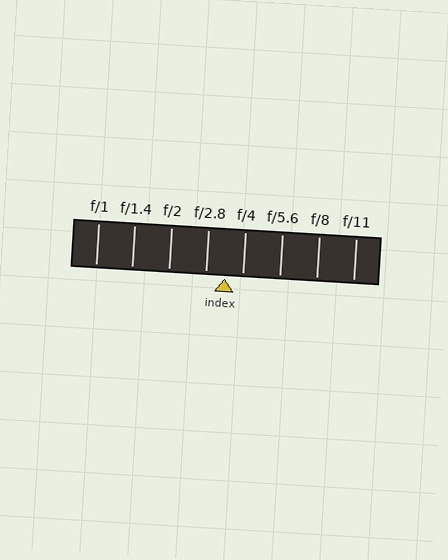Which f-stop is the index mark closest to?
The index mark is closest to f/4.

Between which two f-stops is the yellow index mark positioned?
The index mark is between f/2.8 and f/4.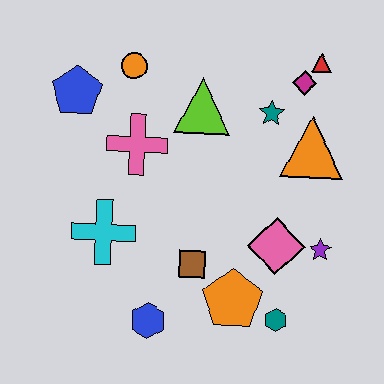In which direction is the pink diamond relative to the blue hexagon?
The pink diamond is to the right of the blue hexagon.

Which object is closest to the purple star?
The pink diamond is closest to the purple star.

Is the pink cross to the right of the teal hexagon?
No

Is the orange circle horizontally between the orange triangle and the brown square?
No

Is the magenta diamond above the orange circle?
No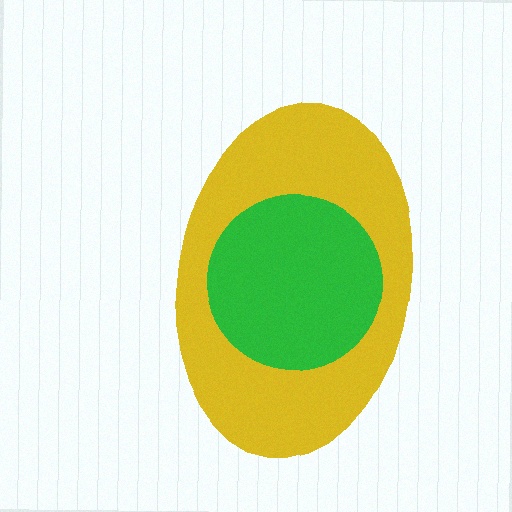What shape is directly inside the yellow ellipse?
The green circle.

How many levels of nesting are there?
2.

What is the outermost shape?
The yellow ellipse.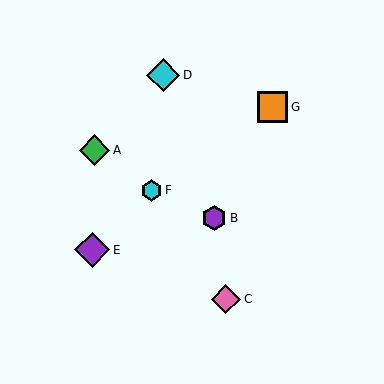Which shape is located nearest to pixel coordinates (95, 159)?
The green diamond (labeled A) at (95, 150) is nearest to that location.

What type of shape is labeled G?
Shape G is an orange square.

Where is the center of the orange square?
The center of the orange square is at (273, 107).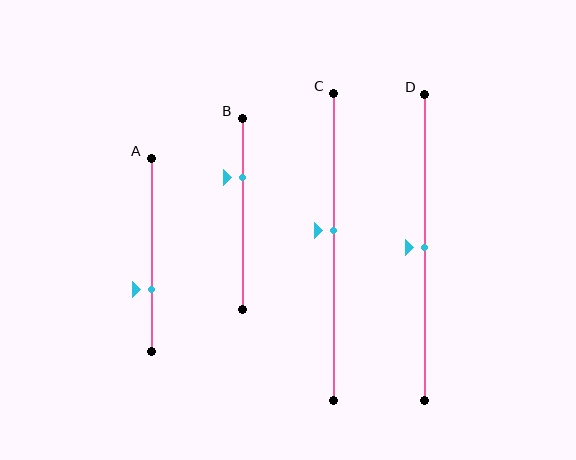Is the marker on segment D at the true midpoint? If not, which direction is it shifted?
Yes, the marker on segment D is at the true midpoint.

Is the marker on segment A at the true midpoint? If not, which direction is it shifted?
No, the marker on segment A is shifted downward by about 18% of the segment length.